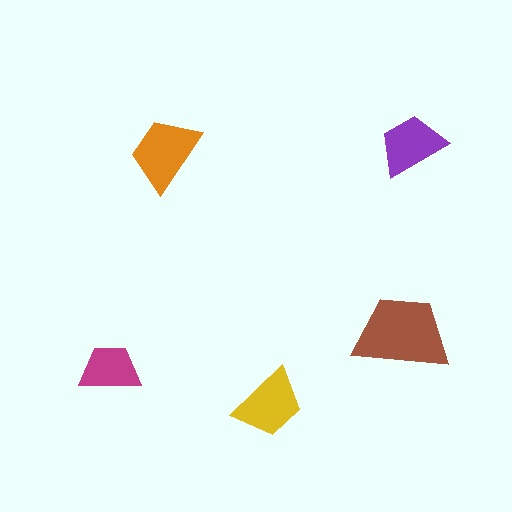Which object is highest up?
The purple trapezoid is topmost.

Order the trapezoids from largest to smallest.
the brown one, the orange one, the yellow one, the purple one, the magenta one.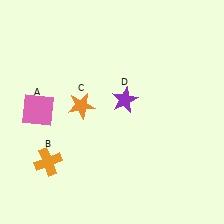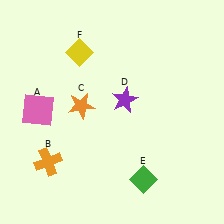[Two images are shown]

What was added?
A green diamond (E), a yellow diamond (F) were added in Image 2.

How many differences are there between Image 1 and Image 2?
There are 2 differences between the two images.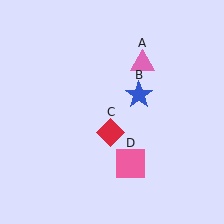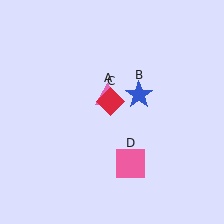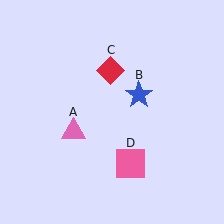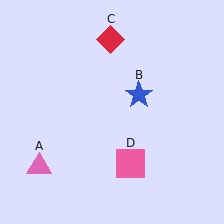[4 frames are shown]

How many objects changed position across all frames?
2 objects changed position: pink triangle (object A), red diamond (object C).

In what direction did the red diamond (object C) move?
The red diamond (object C) moved up.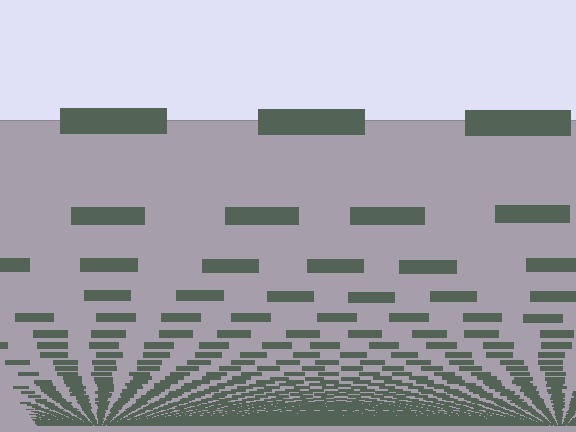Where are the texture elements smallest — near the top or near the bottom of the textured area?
Near the bottom.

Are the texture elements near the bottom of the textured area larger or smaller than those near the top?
Smaller. The gradient is inverted — elements near the bottom are smaller and denser.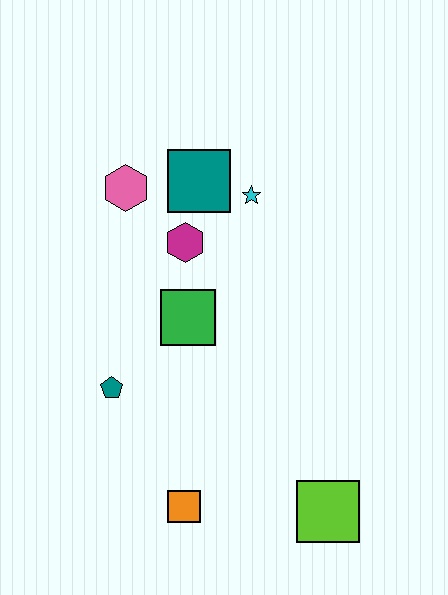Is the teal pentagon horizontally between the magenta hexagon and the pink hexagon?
No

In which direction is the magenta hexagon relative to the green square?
The magenta hexagon is above the green square.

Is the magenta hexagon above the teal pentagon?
Yes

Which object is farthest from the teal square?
The lime square is farthest from the teal square.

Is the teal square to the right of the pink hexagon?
Yes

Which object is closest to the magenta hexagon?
The teal square is closest to the magenta hexagon.